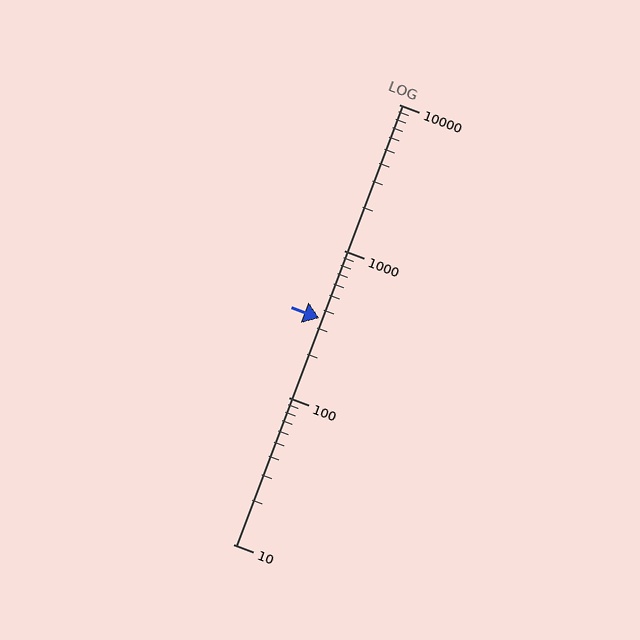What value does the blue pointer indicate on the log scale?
The pointer indicates approximately 350.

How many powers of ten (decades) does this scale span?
The scale spans 3 decades, from 10 to 10000.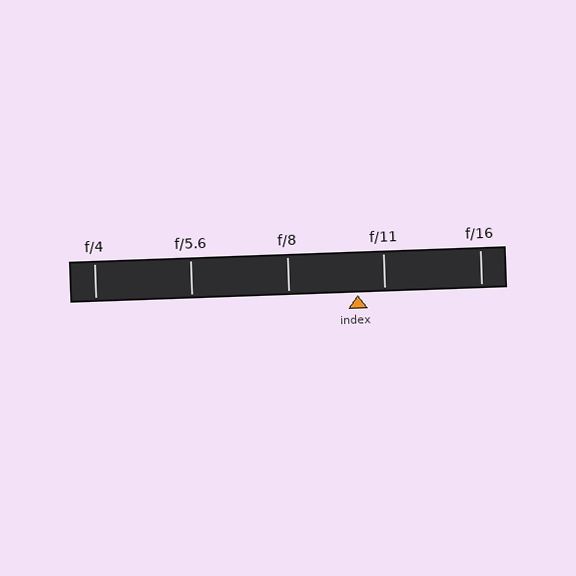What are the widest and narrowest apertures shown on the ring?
The widest aperture shown is f/4 and the narrowest is f/16.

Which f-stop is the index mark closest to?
The index mark is closest to f/11.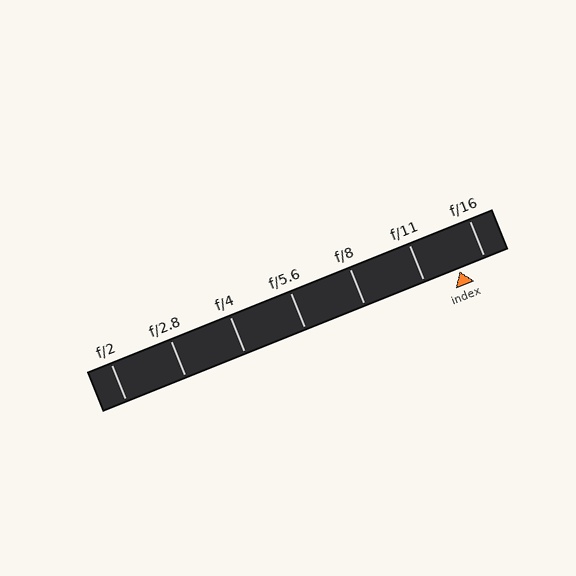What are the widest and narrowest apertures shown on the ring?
The widest aperture shown is f/2 and the narrowest is f/16.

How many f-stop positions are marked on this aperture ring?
There are 7 f-stop positions marked.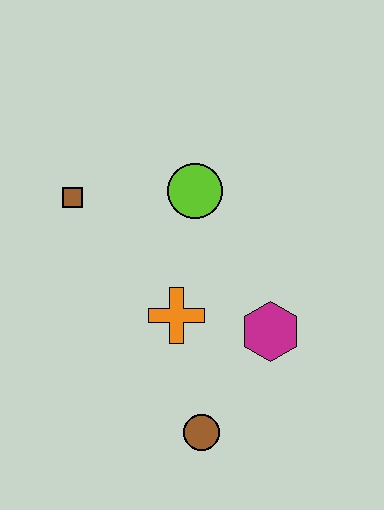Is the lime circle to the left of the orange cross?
No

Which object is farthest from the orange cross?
The brown square is farthest from the orange cross.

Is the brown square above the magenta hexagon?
Yes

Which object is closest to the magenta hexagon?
The orange cross is closest to the magenta hexagon.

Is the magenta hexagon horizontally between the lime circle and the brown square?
No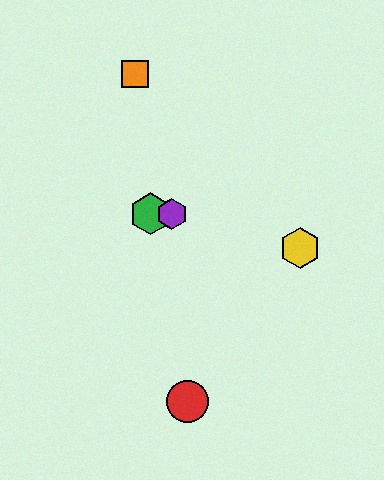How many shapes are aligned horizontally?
3 shapes (the blue hexagon, the green hexagon, the purple hexagon) are aligned horizontally.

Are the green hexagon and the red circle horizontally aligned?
No, the green hexagon is at y≈214 and the red circle is at y≈402.